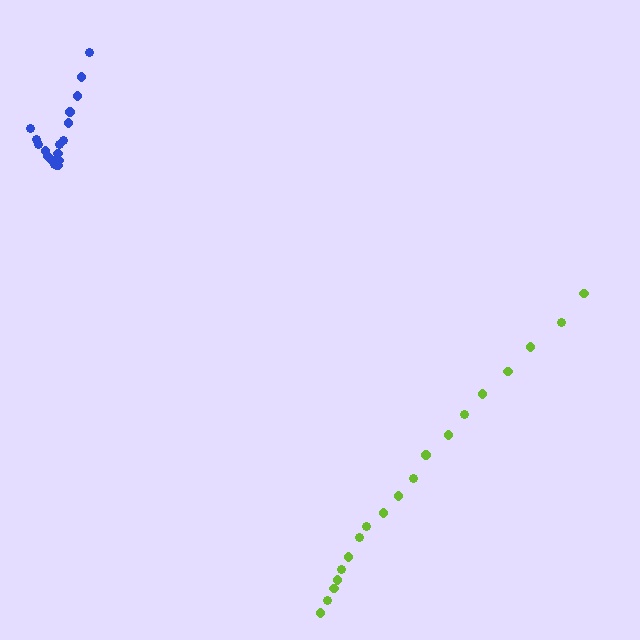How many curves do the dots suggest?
There are 2 distinct paths.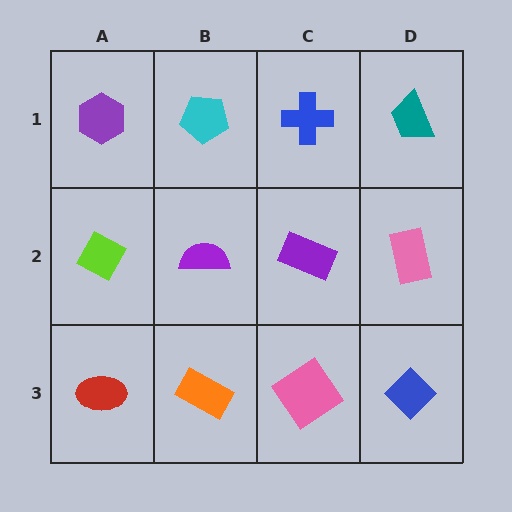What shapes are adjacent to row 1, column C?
A purple rectangle (row 2, column C), a cyan pentagon (row 1, column B), a teal trapezoid (row 1, column D).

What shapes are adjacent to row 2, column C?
A blue cross (row 1, column C), a pink diamond (row 3, column C), a purple semicircle (row 2, column B), a pink rectangle (row 2, column D).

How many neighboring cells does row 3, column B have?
3.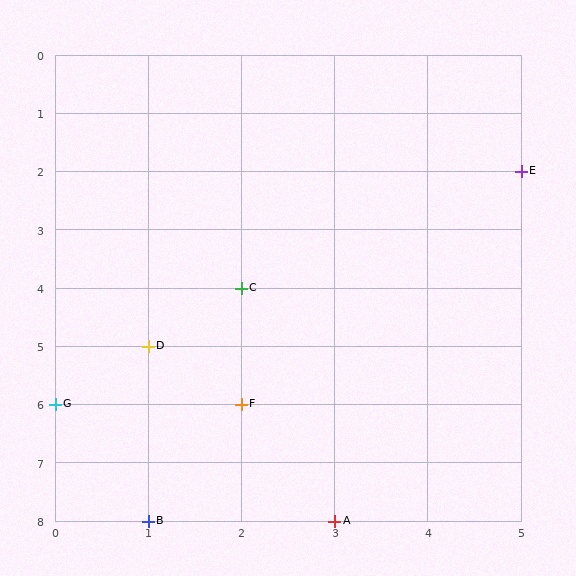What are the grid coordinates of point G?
Point G is at grid coordinates (0, 6).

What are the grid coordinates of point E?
Point E is at grid coordinates (5, 2).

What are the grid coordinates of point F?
Point F is at grid coordinates (2, 6).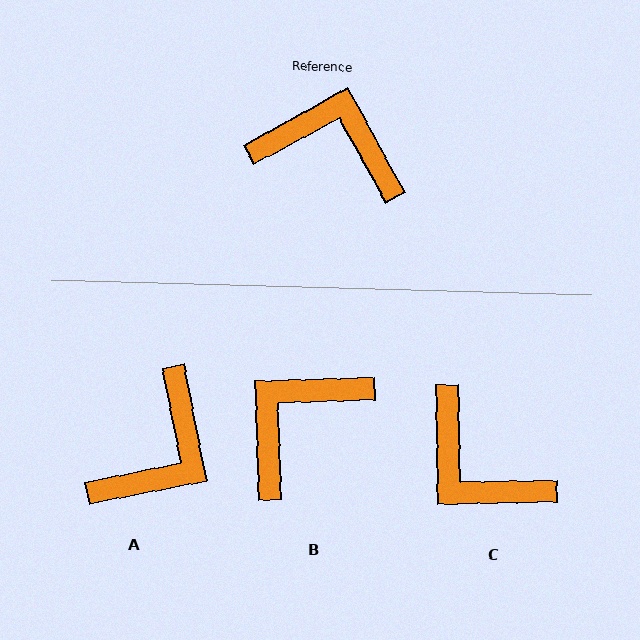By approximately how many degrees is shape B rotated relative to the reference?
Approximately 63 degrees counter-clockwise.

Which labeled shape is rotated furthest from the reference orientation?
C, about 152 degrees away.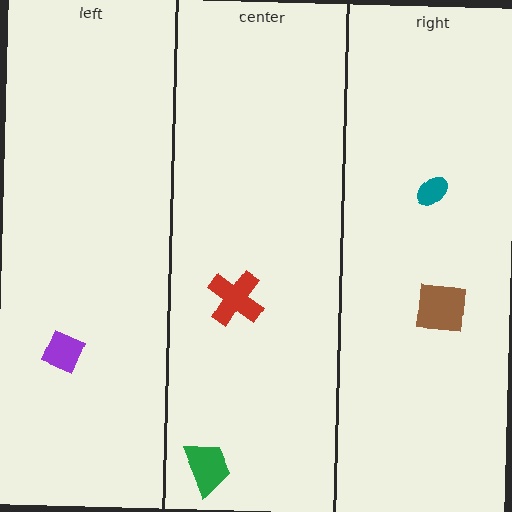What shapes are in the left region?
The purple diamond.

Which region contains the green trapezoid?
The center region.